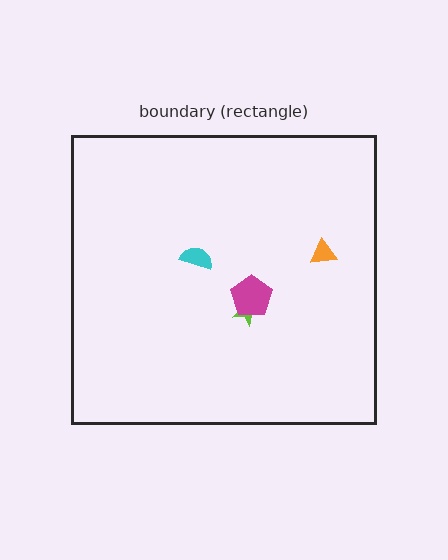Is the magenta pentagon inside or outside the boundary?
Inside.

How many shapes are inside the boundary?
4 inside, 0 outside.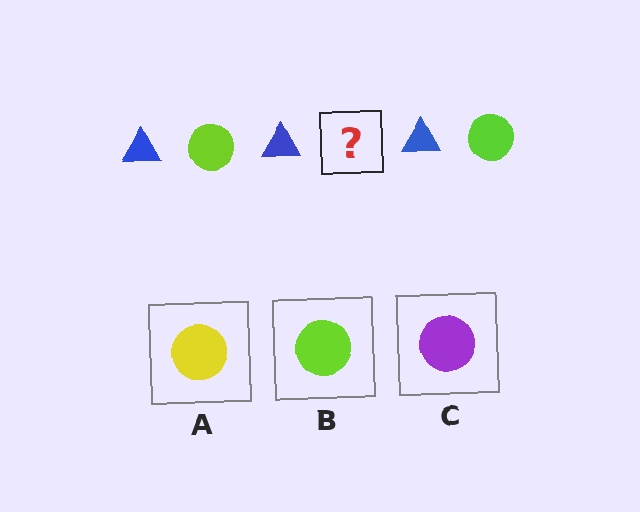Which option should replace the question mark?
Option B.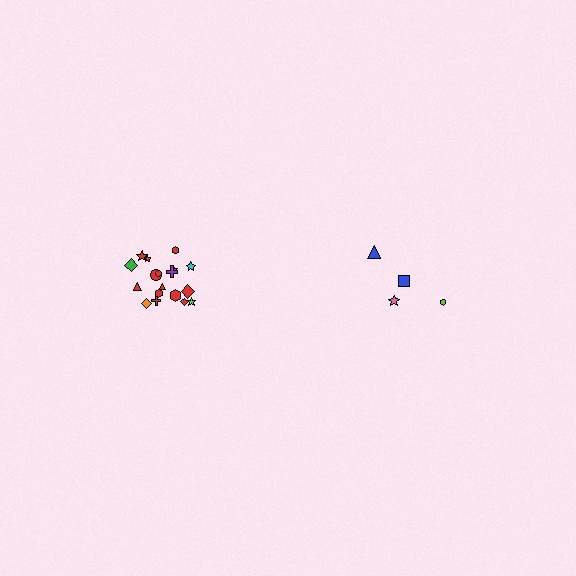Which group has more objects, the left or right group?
The left group.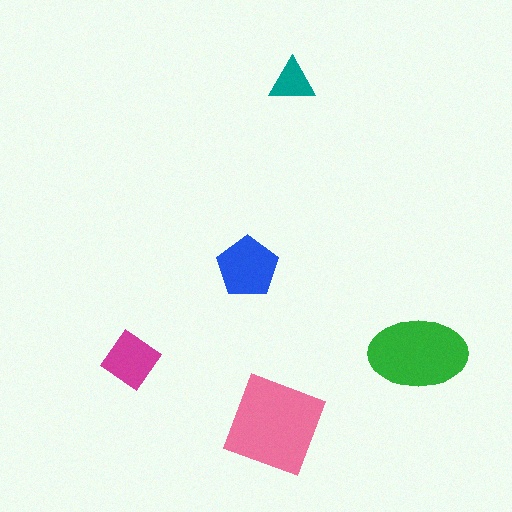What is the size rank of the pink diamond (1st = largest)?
1st.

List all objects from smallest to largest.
The teal triangle, the magenta diamond, the blue pentagon, the green ellipse, the pink diamond.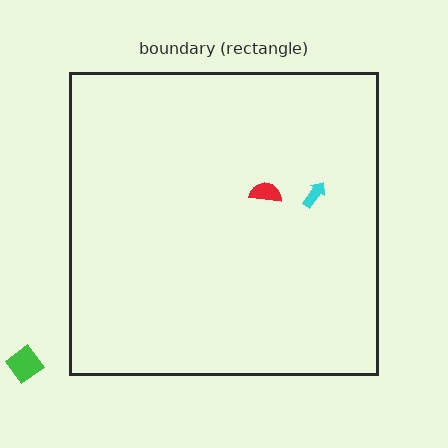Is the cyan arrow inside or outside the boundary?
Inside.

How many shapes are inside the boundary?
2 inside, 1 outside.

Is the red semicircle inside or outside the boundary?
Inside.